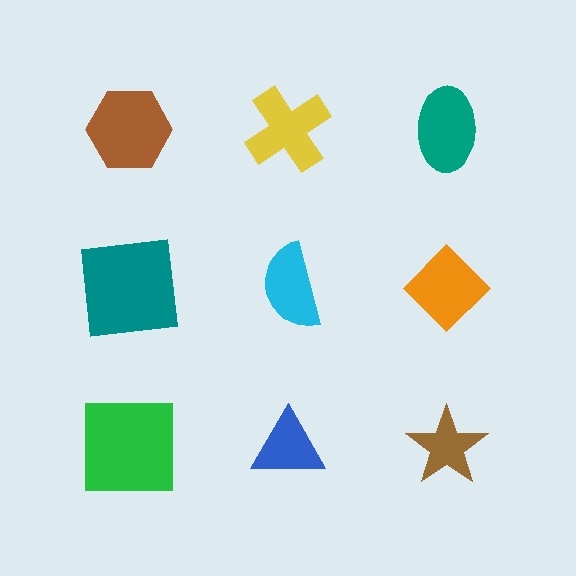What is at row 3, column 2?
A blue triangle.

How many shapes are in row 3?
3 shapes.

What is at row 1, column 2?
A yellow cross.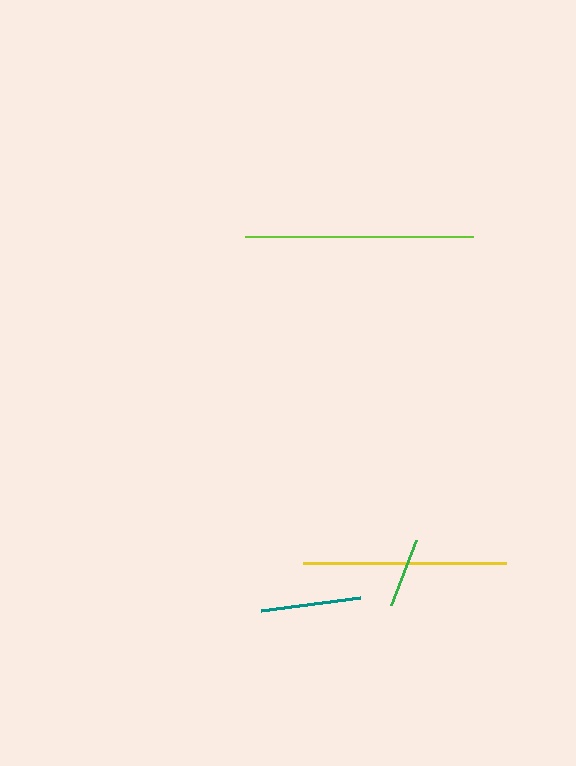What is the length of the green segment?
The green segment is approximately 70 pixels long.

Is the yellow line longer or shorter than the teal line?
The yellow line is longer than the teal line.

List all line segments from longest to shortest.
From longest to shortest: lime, yellow, teal, green.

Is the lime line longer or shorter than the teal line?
The lime line is longer than the teal line.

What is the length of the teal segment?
The teal segment is approximately 100 pixels long.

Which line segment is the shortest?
The green line is the shortest at approximately 70 pixels.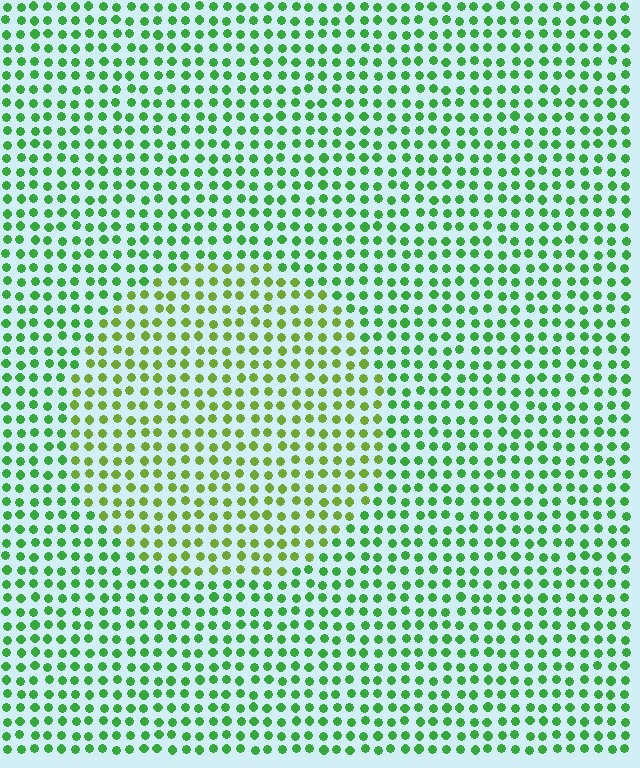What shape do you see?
I see a circle.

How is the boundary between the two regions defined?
The boundary is defined purely by a slight shift in hue (about 35 degrees). Spacing, size, and orientation are identical on both sides.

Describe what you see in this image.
The image is filled with small green elements in a uniform arrangement. A circle-shaped region is visible where the elements are tinted to a slightly different hue, forming a subtle color boundary.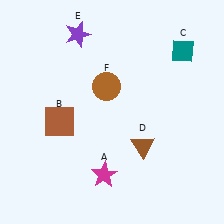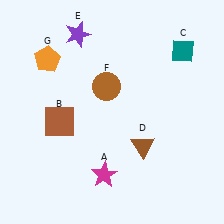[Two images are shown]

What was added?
An orange pentagon (G) was added in Image 2.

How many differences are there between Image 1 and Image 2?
There is 1 difference between the two images.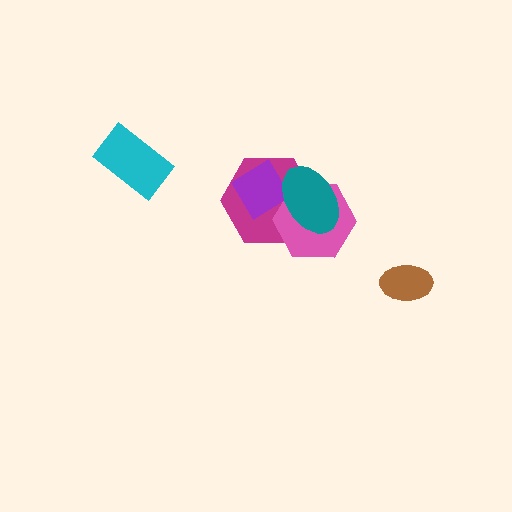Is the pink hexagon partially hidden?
Yes, it is partially covered by another shape.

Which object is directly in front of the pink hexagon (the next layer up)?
The purple diamond is directly in front of the pink hexagon.